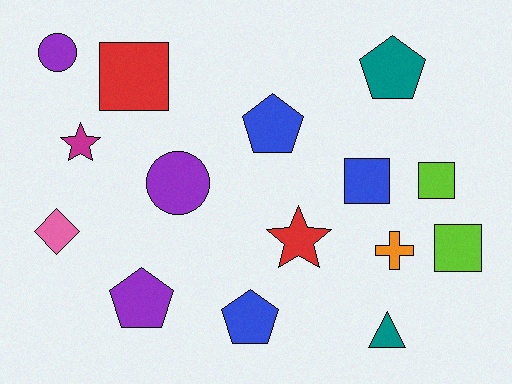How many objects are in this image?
There are 15 objects.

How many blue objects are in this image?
There are 3 blue objects.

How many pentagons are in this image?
There are 4 pentagons.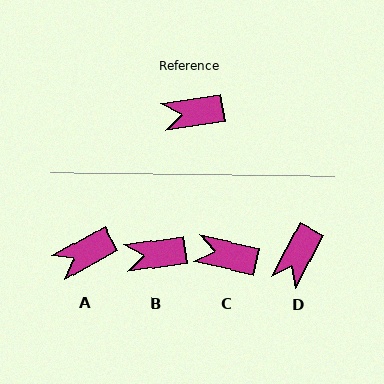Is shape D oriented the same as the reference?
No, it is off by about 54 degrees.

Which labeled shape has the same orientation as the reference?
B.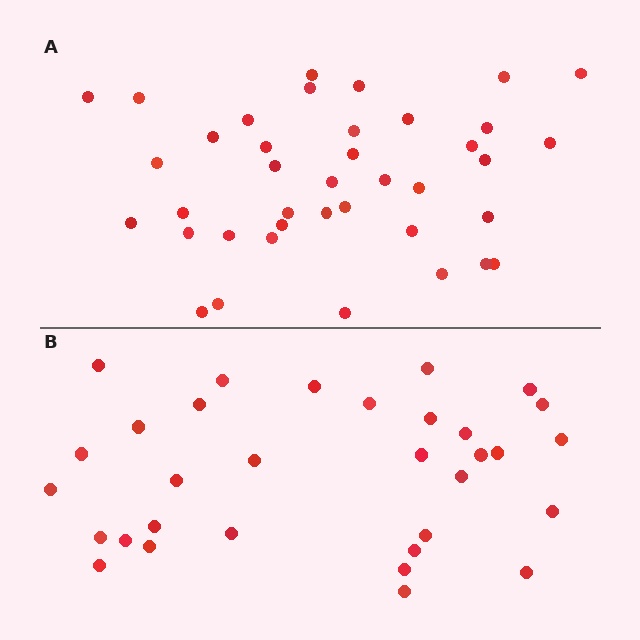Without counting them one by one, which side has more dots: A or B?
Region A (the top region) has more dots.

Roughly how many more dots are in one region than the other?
Region A has roughly 8 or so more dots than region B.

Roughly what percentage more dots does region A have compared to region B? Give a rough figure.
About 20% more.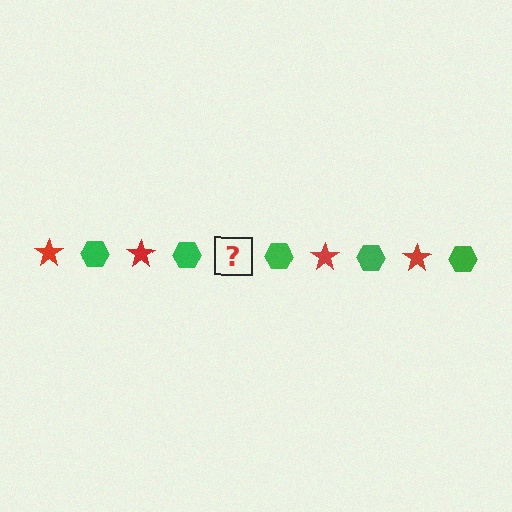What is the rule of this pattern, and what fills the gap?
The rule is that the pattern alternates between red star and green hexagon. The gap should be filled with a red star.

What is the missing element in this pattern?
The missing element is a red star.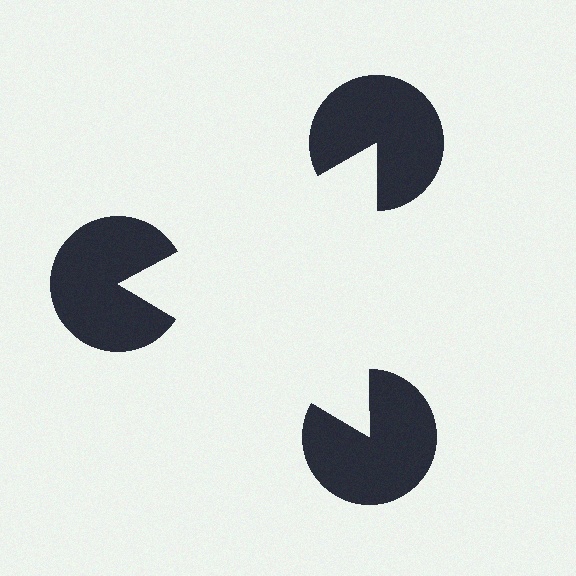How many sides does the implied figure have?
3 sides.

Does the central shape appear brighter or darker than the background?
It typically appears slightly brighter than the background, even though no actual brightness change is drawn.